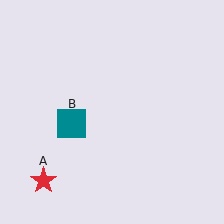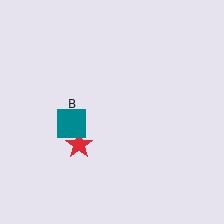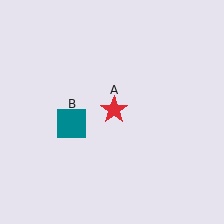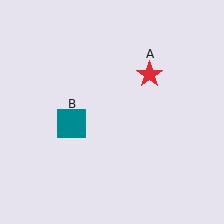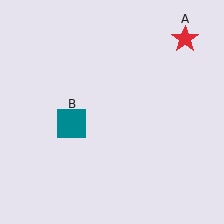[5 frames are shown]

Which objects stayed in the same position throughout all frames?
Teal square (object B) remained stationary.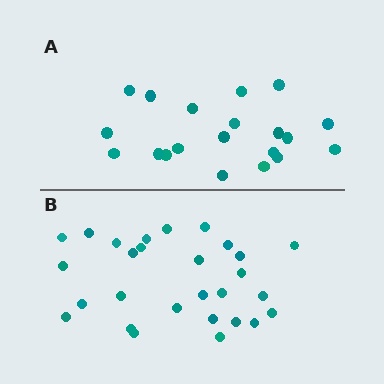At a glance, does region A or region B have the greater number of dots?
Region B (the bottom region) has more dots.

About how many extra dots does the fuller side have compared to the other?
Region B has roughly 8 or so more dots than region A.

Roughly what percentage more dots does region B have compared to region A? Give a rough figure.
About 40% more.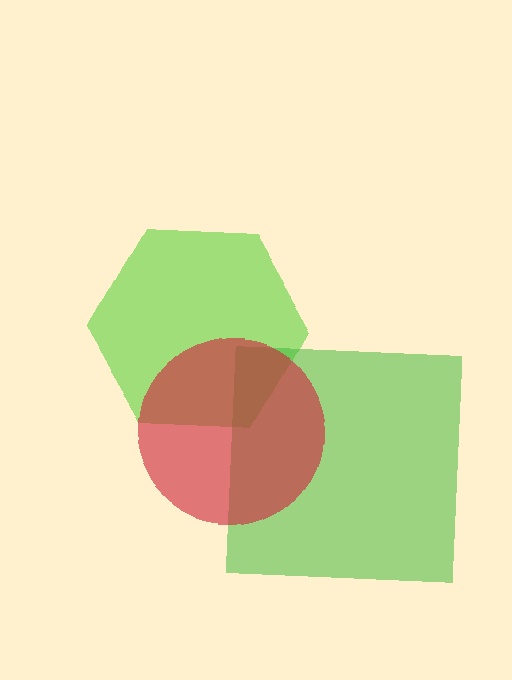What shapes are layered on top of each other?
The layered shapes are: a lime hexagon, a green square, a red circle.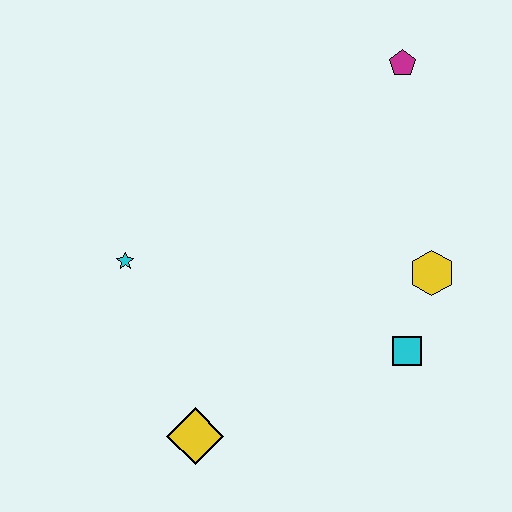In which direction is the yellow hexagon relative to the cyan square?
The yellow hexagon is above the cyan square.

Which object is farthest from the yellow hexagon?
The cyan star is farthest from the yellow hexagon.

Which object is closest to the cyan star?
The yellow diamond is closest to the cyan star.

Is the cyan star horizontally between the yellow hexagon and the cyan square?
No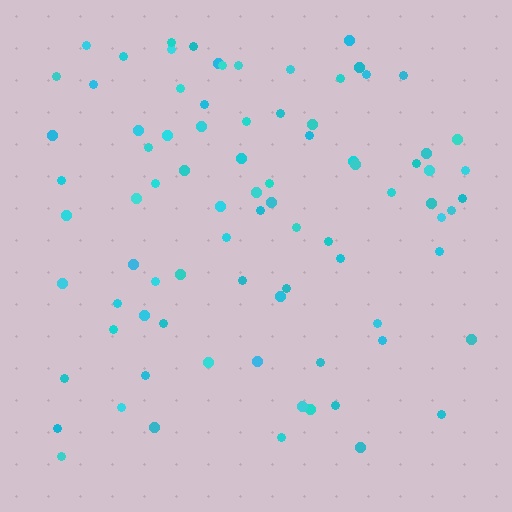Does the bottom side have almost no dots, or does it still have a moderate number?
Still a moderate number, just noticeably fewer than the top.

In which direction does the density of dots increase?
From bottom to top, with the top side densest.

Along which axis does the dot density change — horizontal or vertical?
Vertical.